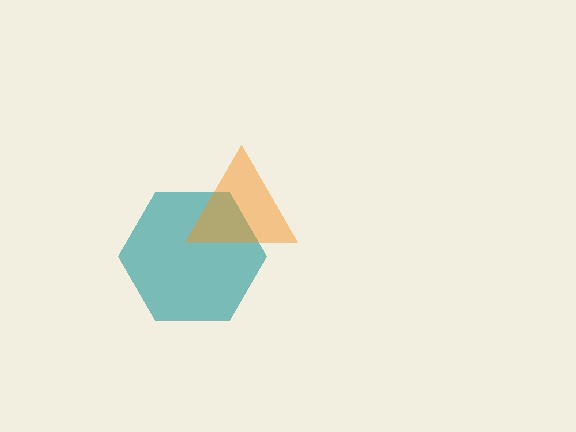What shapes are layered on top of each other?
The layered shapes are: a teal hexagon, an orange triangle.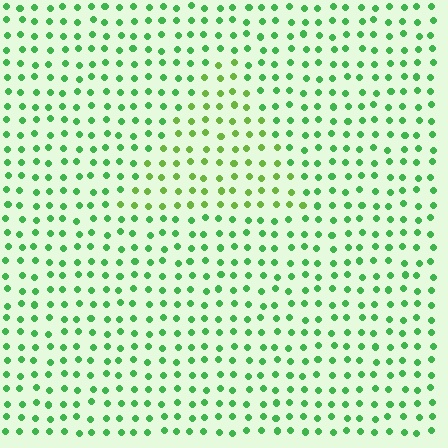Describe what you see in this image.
The image is filled with small green elements in a uniform arrangement. A triangle-shaped region is visible where the elements are tinted to a slightly different hue, forming a subtle color boundary.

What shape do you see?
I see a triangle.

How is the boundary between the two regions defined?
The boundary is defined purely by a slight shift in hue (about 29 degrees). Spacing, size, and orientation are identical on both sides.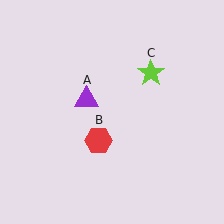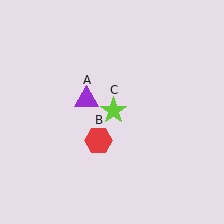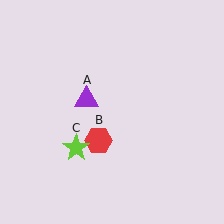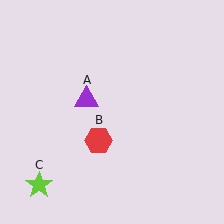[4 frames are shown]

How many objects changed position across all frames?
1 object changed position: lime star (object C).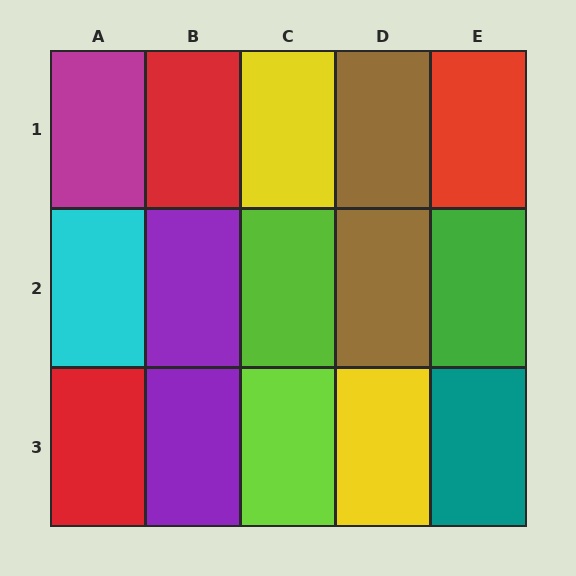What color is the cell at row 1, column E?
Red.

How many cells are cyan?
1 cell is cyan.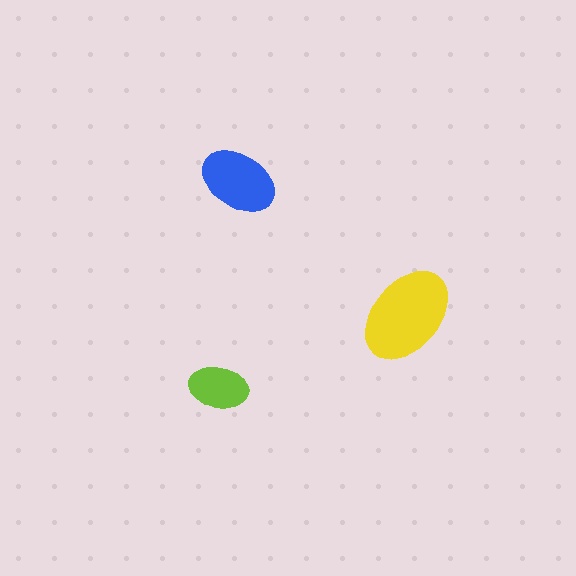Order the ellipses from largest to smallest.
the yellow one, the blue one, the lime one.